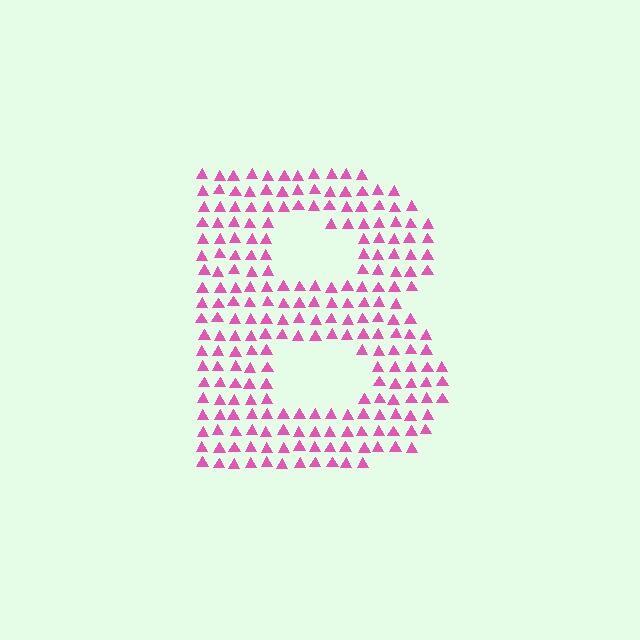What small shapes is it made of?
It is made of small triangles.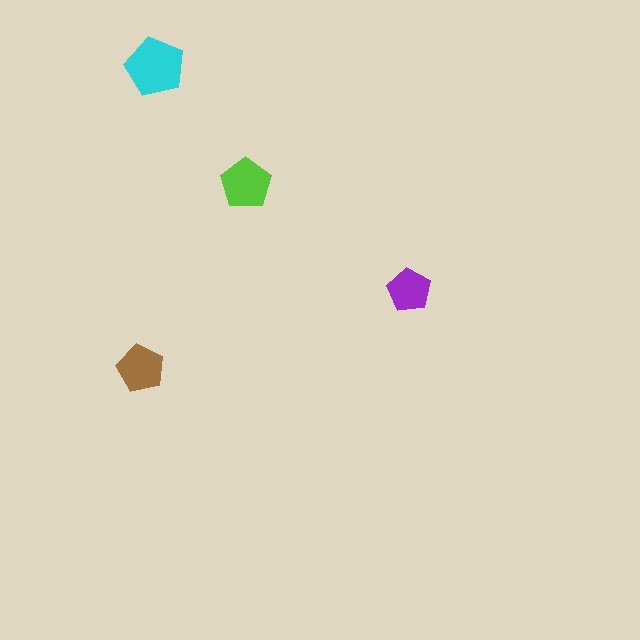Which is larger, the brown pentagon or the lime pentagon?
The lime one.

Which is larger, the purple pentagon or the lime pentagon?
The lime one.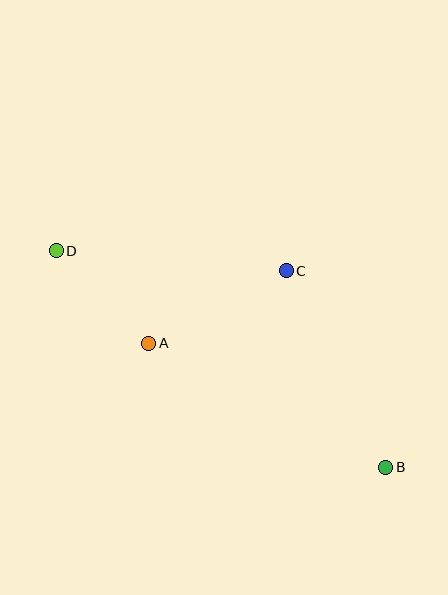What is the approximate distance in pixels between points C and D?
The distance between C and D is approximately 231 pixels.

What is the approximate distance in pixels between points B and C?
The distance between B and C is approximately 221 pixels.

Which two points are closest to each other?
Points A and D are closest to each other.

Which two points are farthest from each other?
Points B and D are farthest from each other.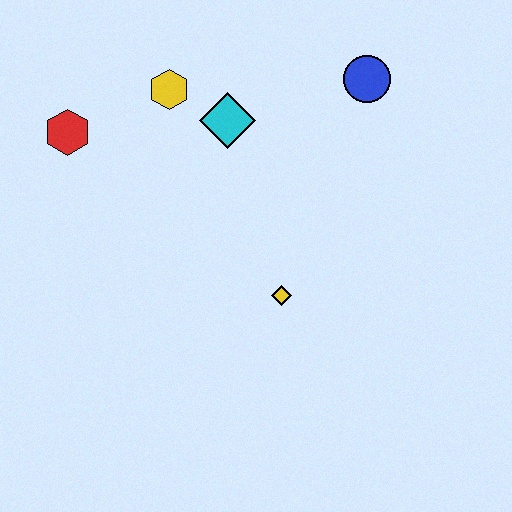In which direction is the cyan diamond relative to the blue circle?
The cyan diamond is to the left of the blue circle.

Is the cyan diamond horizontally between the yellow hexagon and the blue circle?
Yes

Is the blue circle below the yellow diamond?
No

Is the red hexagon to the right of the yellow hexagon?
No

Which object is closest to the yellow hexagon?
The cyan diamond is closest to the yellow hexagon.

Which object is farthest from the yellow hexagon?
The yellow diamond is farthest from the yellow hexagon.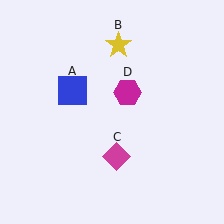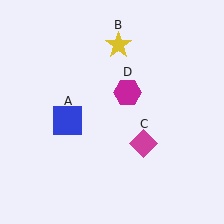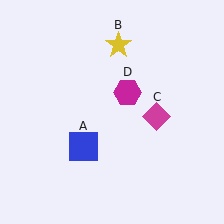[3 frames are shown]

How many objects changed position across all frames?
2 objects changed position: blue square (object A), magenta diamond (object C).